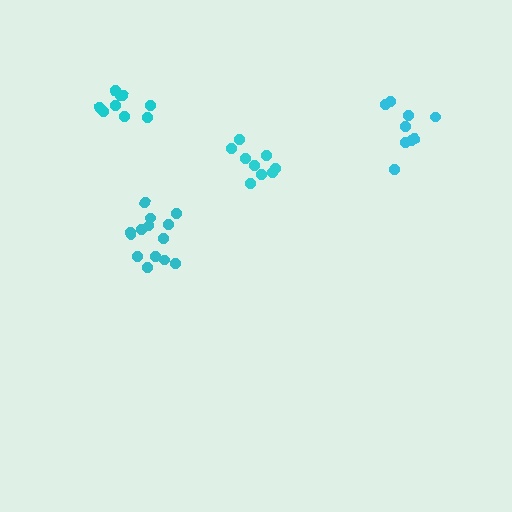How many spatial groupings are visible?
There are 4 spatial groupings.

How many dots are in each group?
Group 1: 9 dots, Group 2: 14 dots, Group 3: 9 dots, Group 4: 9 dots (41 total).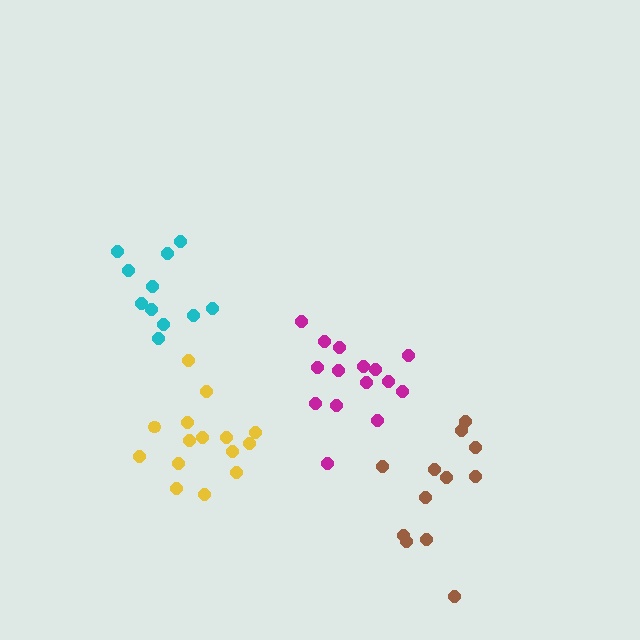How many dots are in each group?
Group 1: 15 dots, Group 2: 15 dots, Group 3: 11 dots, Group 4: 12 dots (53 total).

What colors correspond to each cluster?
The clusters are colored: magenta, yellow, cyan, brown.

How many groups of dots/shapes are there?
There are 4 groups.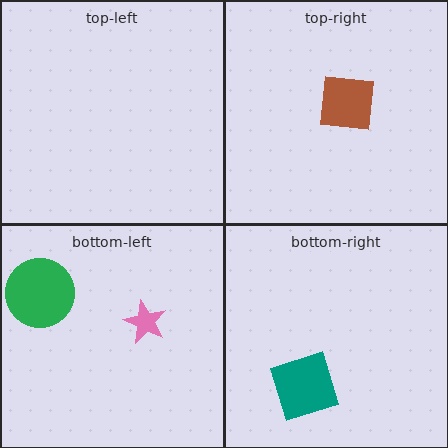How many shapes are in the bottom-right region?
1.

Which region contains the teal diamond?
The bottom-right region.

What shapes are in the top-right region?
The brown square.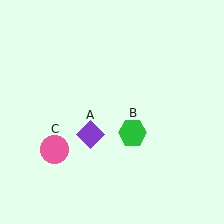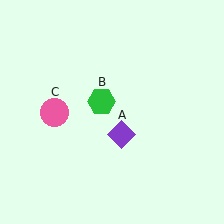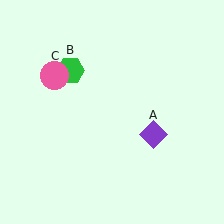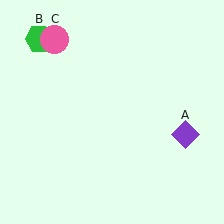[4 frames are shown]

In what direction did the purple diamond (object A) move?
The purple diamond (object A) moved right.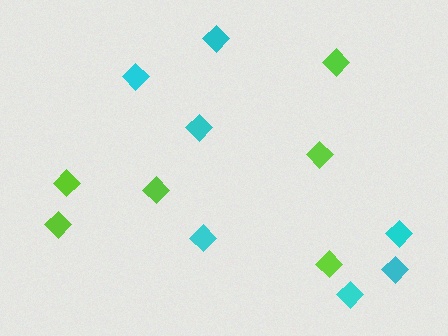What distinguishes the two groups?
There are 2 groups: one group of lime diamonds (6) and one group of cyan diamonds (7).